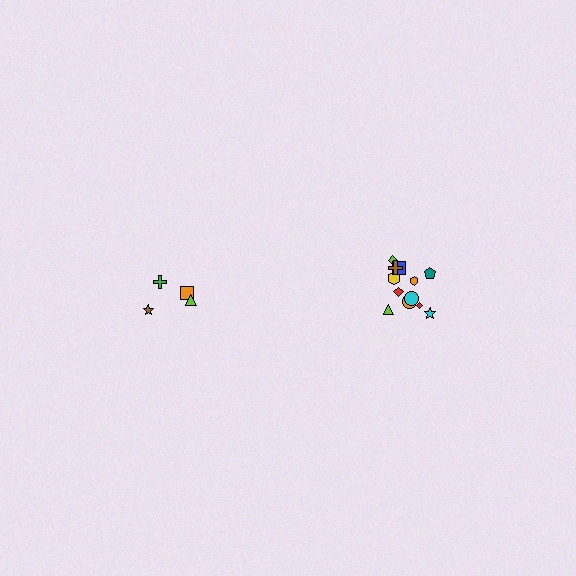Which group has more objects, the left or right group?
The right group.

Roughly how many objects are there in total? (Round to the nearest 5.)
Roughly 15 objects in total.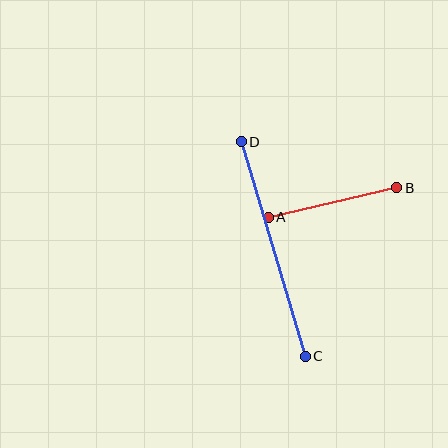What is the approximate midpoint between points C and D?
The midpoint is at approximately (273, 249) pixels.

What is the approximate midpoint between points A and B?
The midpoint is at approximately (332, 202) pixels.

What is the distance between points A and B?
The distance is approximately 132 pixels.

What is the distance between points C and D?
The distance is approximately 224 pixels.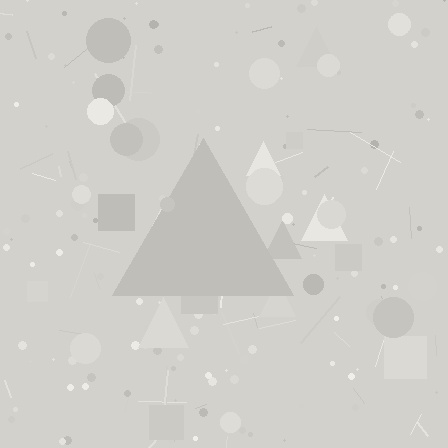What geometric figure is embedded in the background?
A triangle is embedded in the background.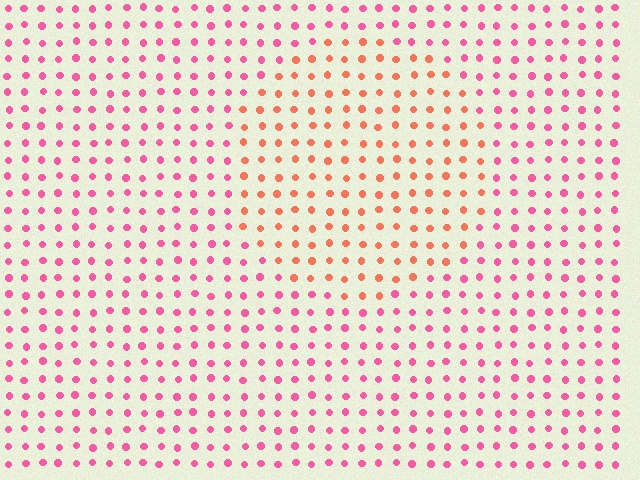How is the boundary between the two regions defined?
The boundary is defined purely by a slight shift in hue (about 39 degrees). Spacing, size, and orientation are identical on both sides.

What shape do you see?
I see a circle.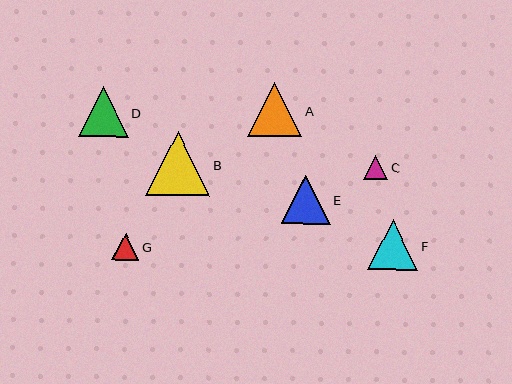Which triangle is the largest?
Triangle B is the largest with a size of approximately 64 pixels.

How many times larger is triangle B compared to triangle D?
Triangle B is approximately 1.3 times the size of triangle D.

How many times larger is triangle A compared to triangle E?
Triangle A is approximately 1.1 times the size of triangle E.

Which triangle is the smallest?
Triangle C is the smallest with a size of approximately 24 pixels.